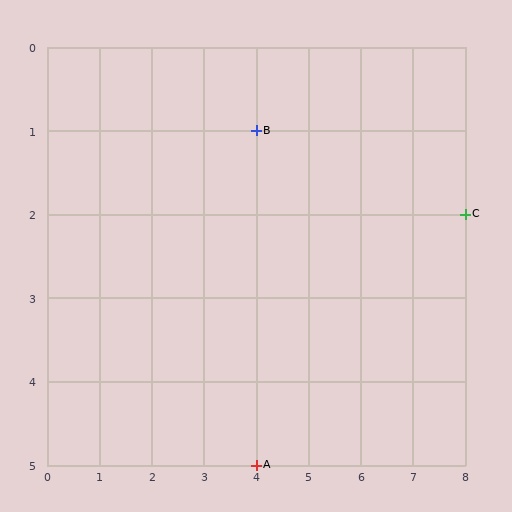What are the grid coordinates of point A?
Point A is at grid coordinates (4, 5).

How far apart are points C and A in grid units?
Points C and A are 4 columns and 3 rows apart (about 5.0 grid units diagonally).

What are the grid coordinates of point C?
Point C is at grid coordinates (8, 2).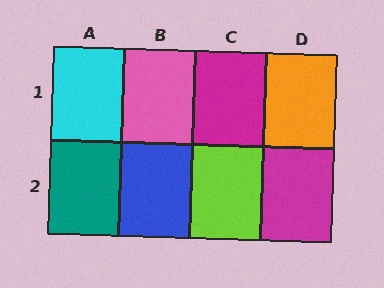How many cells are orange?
1 cell is orange.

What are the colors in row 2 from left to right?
Teal, blue, lime, magenta.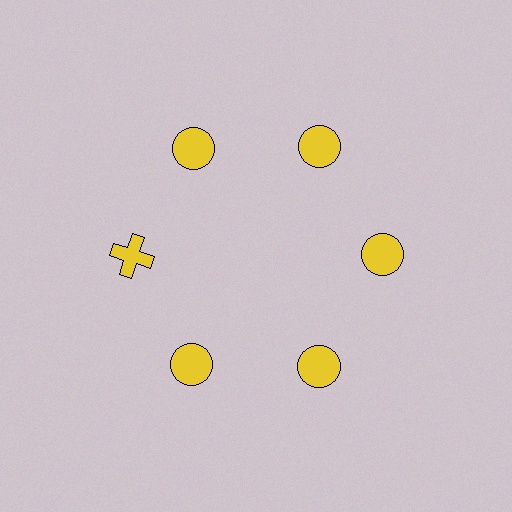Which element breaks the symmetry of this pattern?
The yellow cross at roughly the 9 o'clock position breaks the symmetry. All other shapes are yellow circles.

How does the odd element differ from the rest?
It has a different shape: cross instead of circle.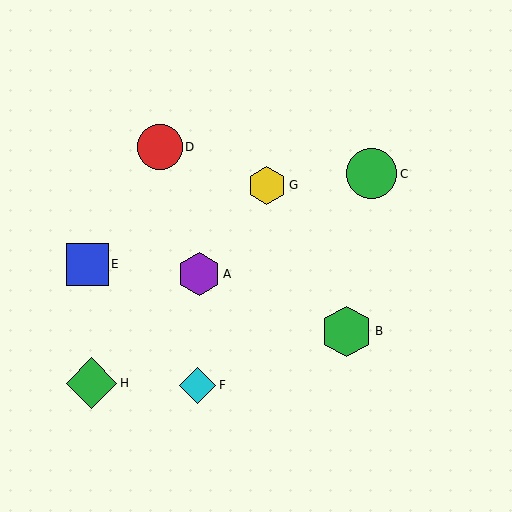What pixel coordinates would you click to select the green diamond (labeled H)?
Click at (92, 383) to select the green diamond H.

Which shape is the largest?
The green diamond (labeled H) is the largest.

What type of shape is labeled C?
Shape C is a green circle.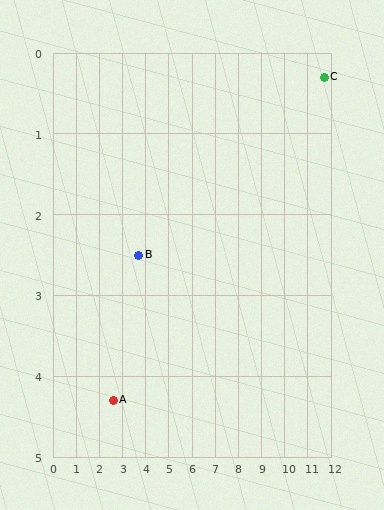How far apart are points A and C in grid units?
Points A and C are about 9.9 grid units apart.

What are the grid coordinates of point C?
Point C is at approximately (11.7, 0.3).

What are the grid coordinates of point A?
Point A is at approximately (2.6, 4.3).